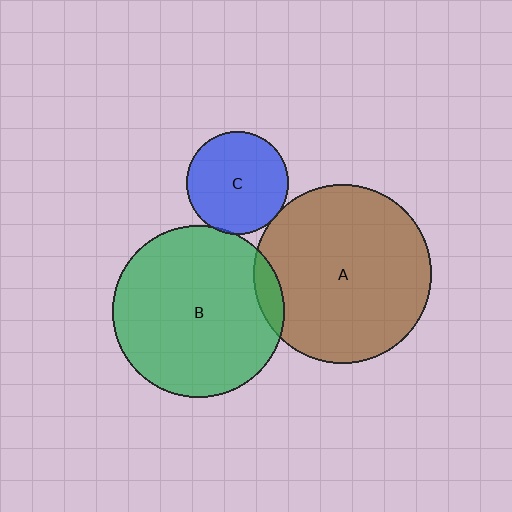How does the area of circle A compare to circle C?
Approximately 3.0 times.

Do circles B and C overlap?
Yes.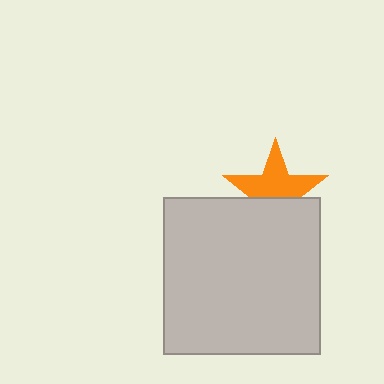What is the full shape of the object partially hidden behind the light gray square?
The partially hidden object is an orange star.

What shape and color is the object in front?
The object in front is a light gray square.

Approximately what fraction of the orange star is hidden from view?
Roughly 40% of the orange star is hidden behind the light gray square.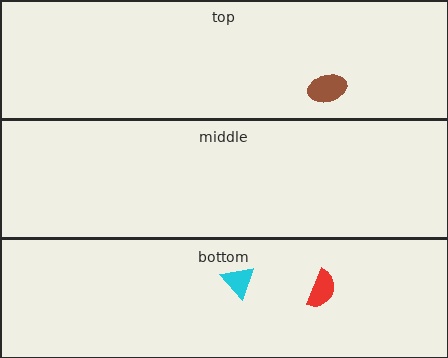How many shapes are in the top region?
1.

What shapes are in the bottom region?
The cyan triangle, the red semicircle.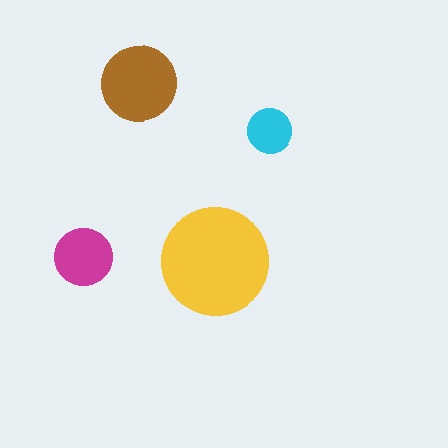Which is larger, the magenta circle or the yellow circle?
The yellow one.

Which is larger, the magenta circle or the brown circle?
The brown one.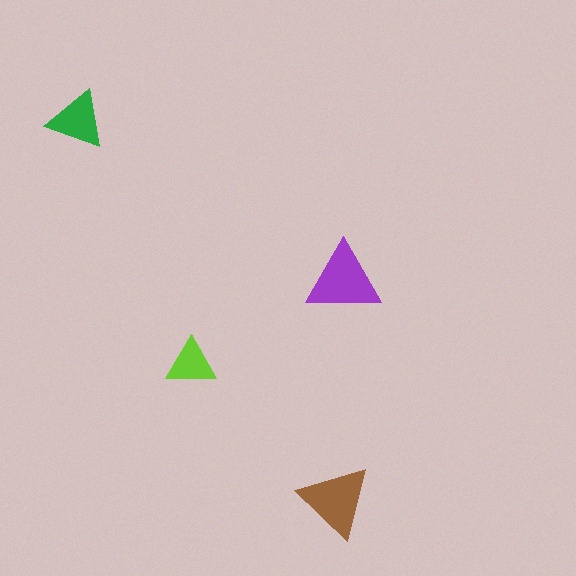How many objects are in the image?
There are 4 objects in the image.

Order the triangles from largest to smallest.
the purple one, the brown one, the green one, the lime one.